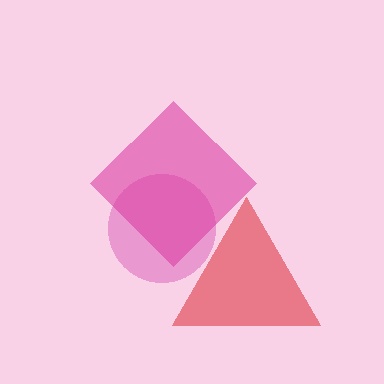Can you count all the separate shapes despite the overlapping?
Yes, there are 3 separate shapes.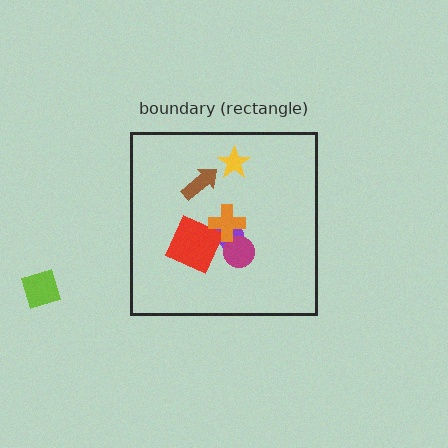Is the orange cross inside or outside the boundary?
Inside.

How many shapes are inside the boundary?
6 inside, 1 outside.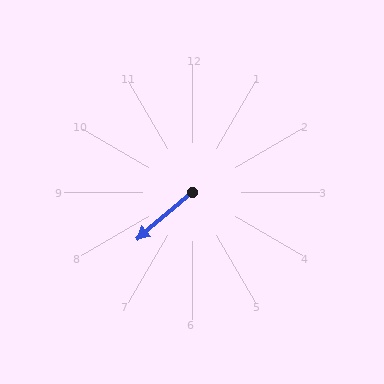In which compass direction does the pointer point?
Southwest.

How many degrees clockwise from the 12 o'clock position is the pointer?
Approximately 229 degrees.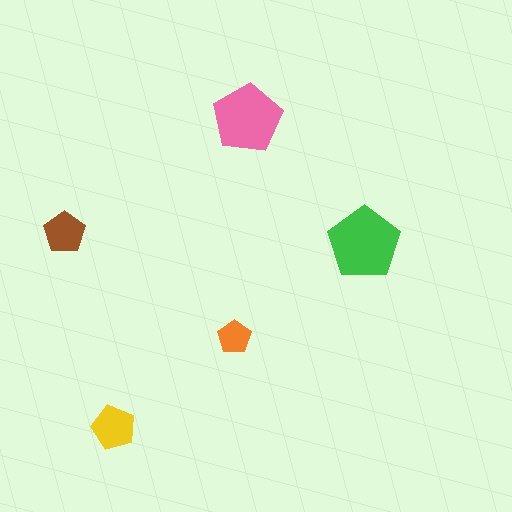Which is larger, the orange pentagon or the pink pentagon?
The pink one.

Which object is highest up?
The pink pentagon is topmost.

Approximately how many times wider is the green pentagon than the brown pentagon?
About 1.5 times wider.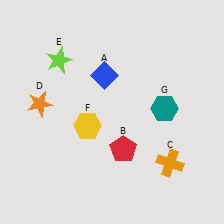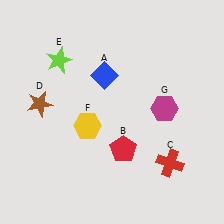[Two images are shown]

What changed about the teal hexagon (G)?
In Image 1, G is teal. In Image 2, it changed to magenta.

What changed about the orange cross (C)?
In Image 1, C is orange. In Image 2, it changed to red.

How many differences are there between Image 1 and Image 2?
There are 3 differences between the two images.